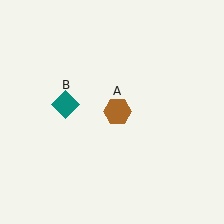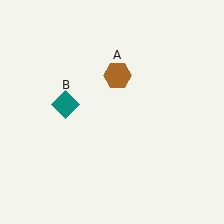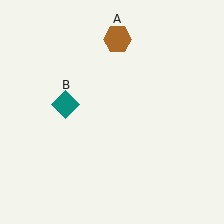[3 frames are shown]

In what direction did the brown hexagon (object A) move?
The brown hexagon (object A) moved up.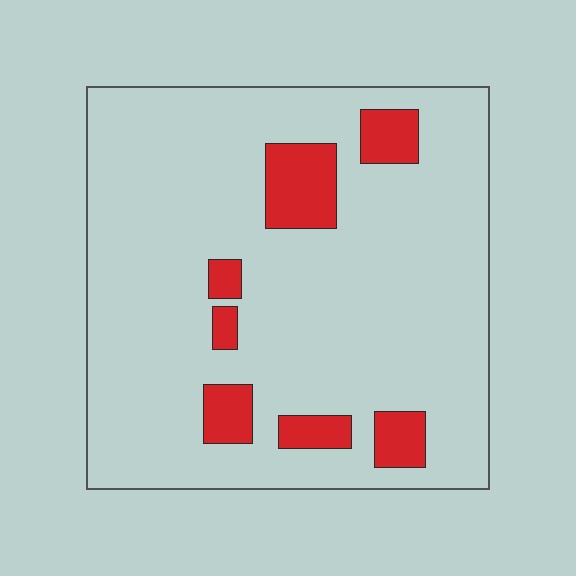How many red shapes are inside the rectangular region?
7.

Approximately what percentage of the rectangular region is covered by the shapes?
Approximately 15%.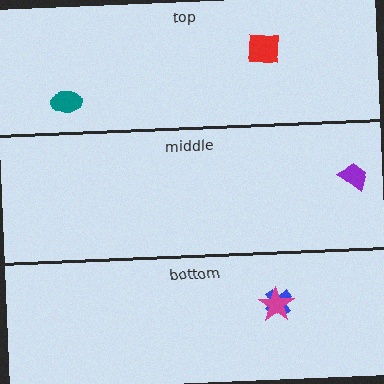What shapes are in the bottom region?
The blue cross, the magenta star.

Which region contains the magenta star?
The bottom region.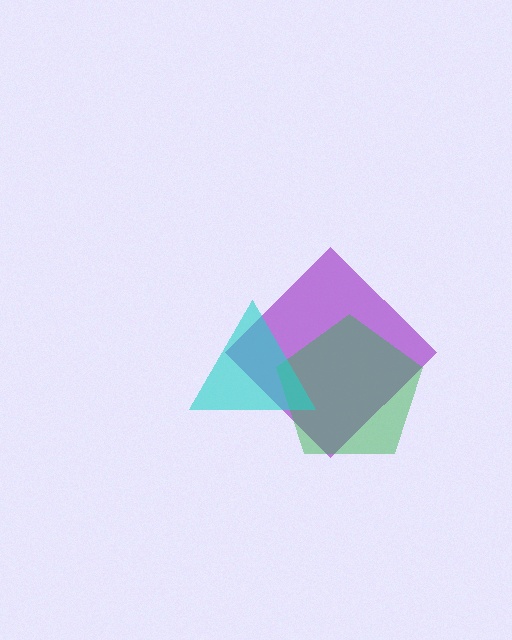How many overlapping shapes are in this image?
There are 3 overlapping shapes in the image.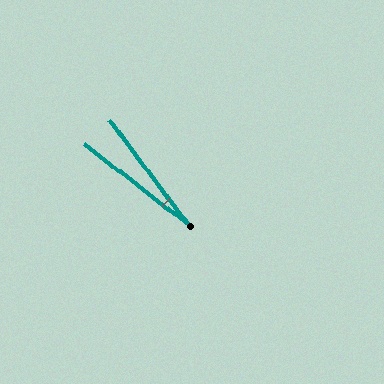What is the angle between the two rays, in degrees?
Approximately 15 degrees.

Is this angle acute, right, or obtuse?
It is acute.